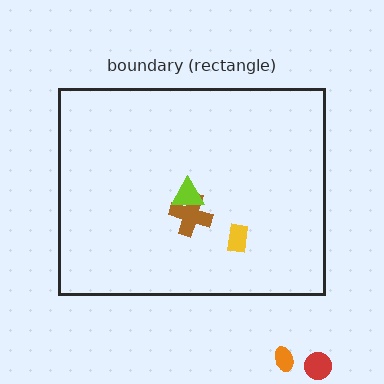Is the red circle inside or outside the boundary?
Outside.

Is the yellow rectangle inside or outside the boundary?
Inside.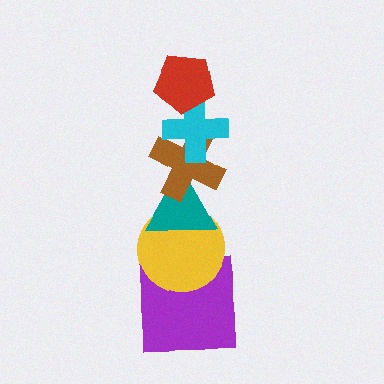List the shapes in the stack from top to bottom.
From top to bottom: the red pentagon, the cyan cross, the brown cross, the teal triangle, the yellow circle, the purple square.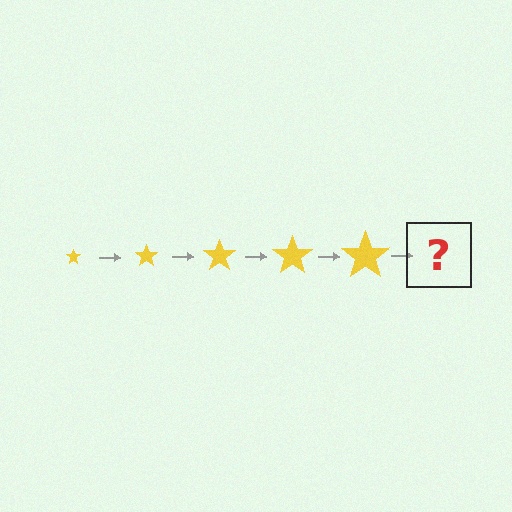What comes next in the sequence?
The next element should be a yellow star, larger than the previous one.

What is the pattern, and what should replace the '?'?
The pattern is that the star gets progressively larger each step. The '?' should be a yellow star, larger than the previous one.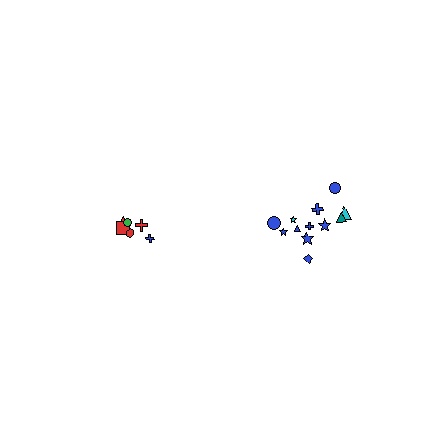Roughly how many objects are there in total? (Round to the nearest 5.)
Roughly 20 objects in total.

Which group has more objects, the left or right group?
The right group.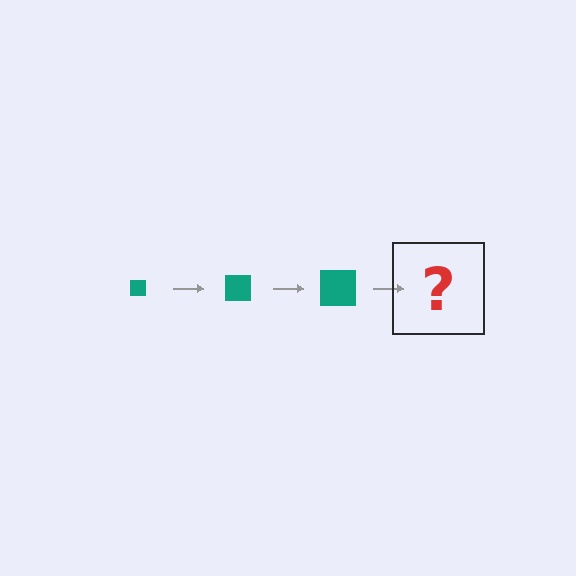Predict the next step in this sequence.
The next step is a teal square, larger than the previous one.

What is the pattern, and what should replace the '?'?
The pattern is that the square gets progressively larger each step. The '?' should be a teal square, larger than the previous one.